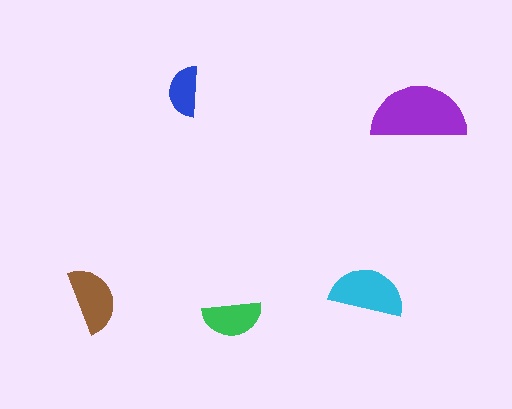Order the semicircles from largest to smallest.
the purple one, the cyan one, the brown one, the green one, the blue one.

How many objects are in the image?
There are 5 objects in the image.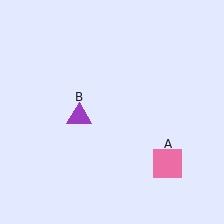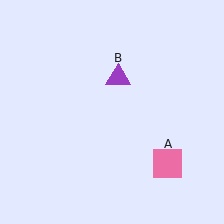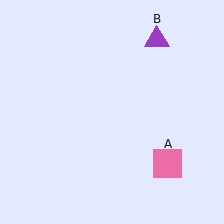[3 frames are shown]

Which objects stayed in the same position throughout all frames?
Pink square (object A) remained stationary.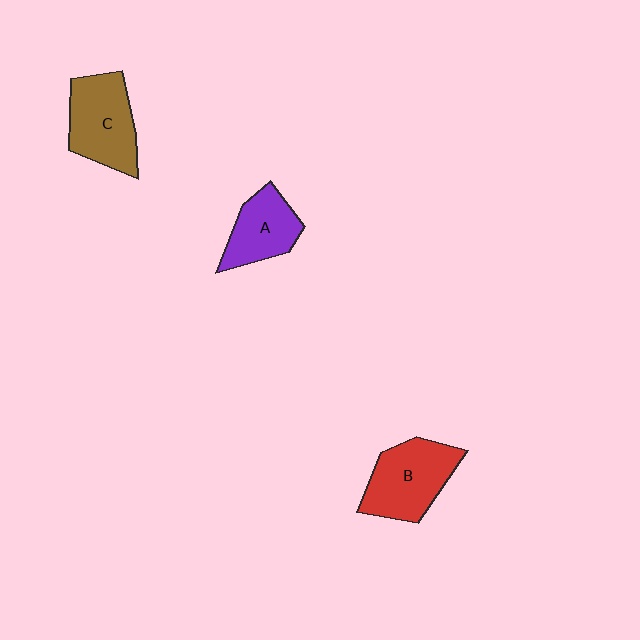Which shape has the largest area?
Shape B (red).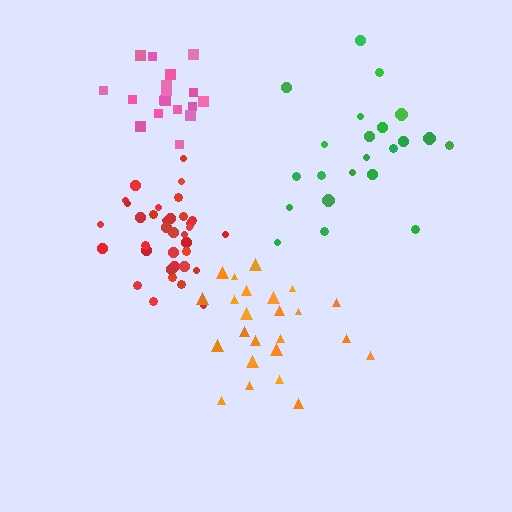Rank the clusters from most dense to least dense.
pink, red, orange, green.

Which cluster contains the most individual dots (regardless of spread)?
Red (35).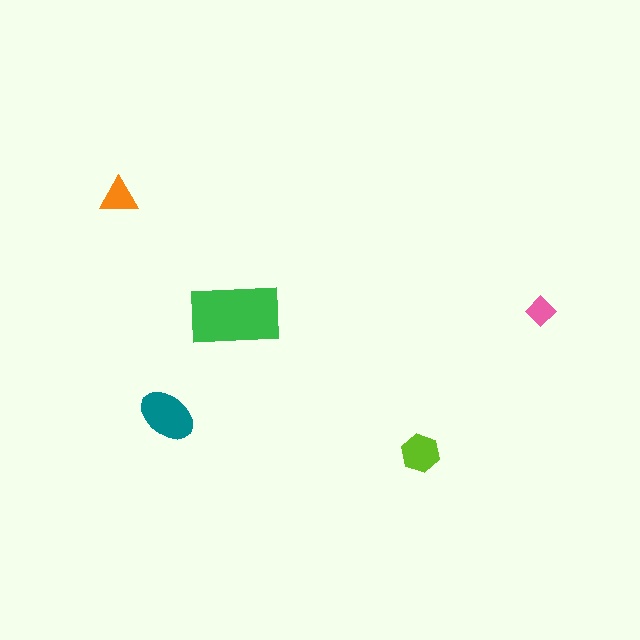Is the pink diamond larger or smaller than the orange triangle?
Smaller.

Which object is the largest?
The green rectangle.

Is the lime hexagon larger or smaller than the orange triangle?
Larger.